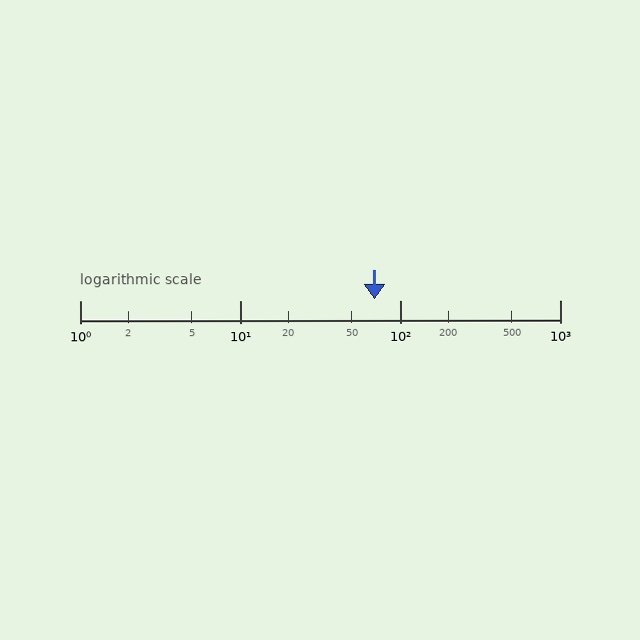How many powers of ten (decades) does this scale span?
The scale spans 3 decades, from 1 to 1000.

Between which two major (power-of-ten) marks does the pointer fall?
The pointer is between 10 and 100.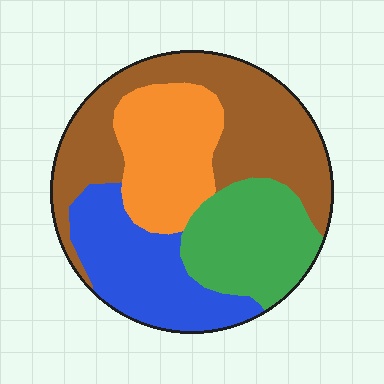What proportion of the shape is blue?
Blue takes up about one fifth (1/5) of the shape.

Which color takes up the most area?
Brown, at roughly 35%.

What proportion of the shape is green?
Green takes up between a sixth and a third of the shape.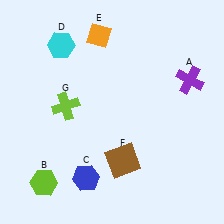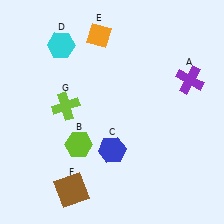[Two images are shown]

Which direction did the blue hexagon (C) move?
The blue hexagon (C) moved up.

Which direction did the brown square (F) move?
The brown square (F) moved left.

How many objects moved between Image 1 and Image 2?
3 objects moved between the two images.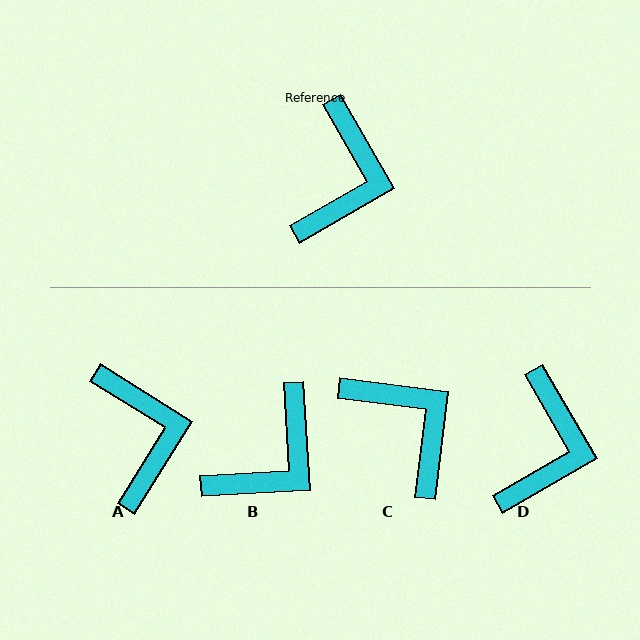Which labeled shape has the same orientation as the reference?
D.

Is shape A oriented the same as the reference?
No, it is off by about 28 degrees.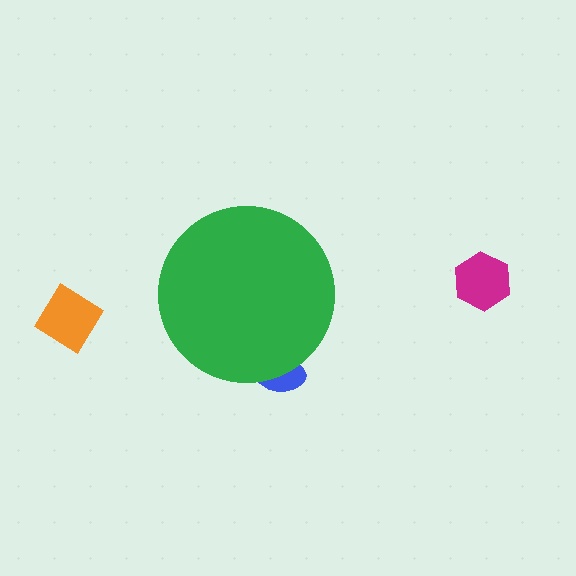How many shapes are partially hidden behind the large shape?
1 shape is partially hidden.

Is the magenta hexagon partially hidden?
No, the magenta hexagon is fully visible.